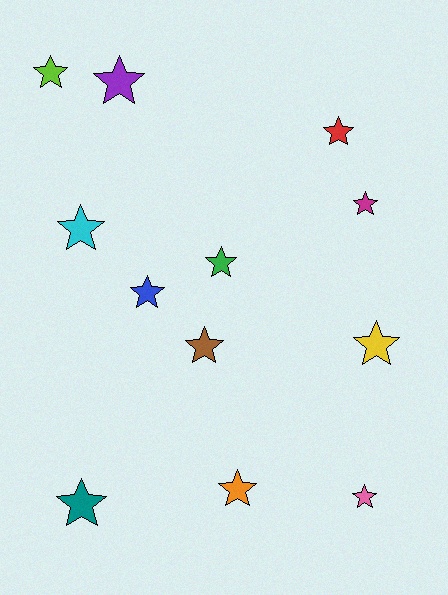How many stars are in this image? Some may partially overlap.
There are 12 stars.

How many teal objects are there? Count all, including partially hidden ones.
There is 1 teal object.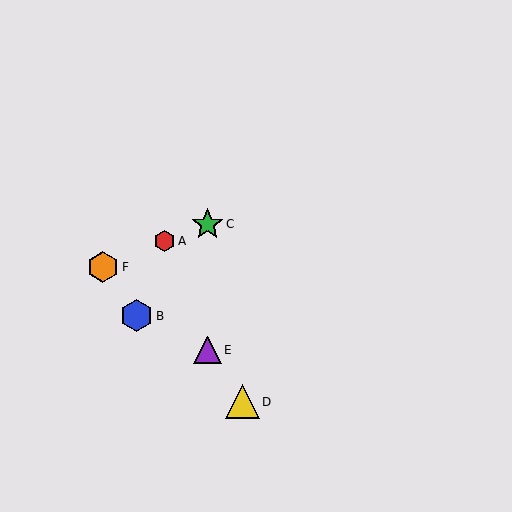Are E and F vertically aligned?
No, E is at x≈208 and F is at x≈103.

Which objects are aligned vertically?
Objects C, E are aligned vertically.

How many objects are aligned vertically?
2 objects (C, E) are aligned vertically.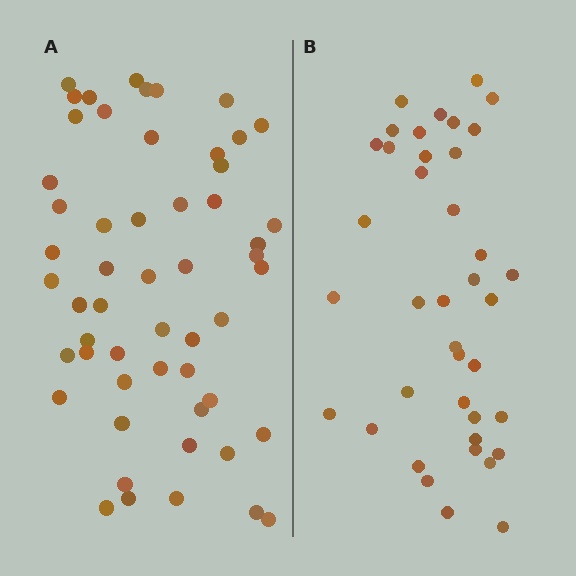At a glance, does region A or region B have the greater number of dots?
Region A (the left region) has more dots.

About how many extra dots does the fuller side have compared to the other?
Region A has approximately 15 more dots than region B.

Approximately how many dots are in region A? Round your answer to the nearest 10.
About 50 dots. (The exact count is 54, which rounds to 50.)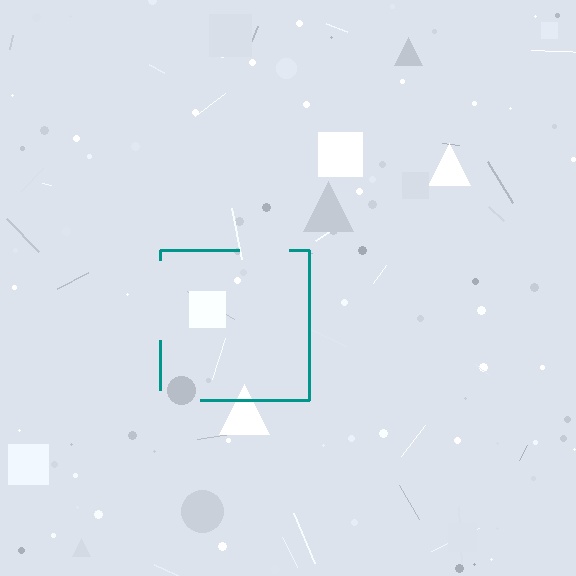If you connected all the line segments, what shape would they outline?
They would outline a square.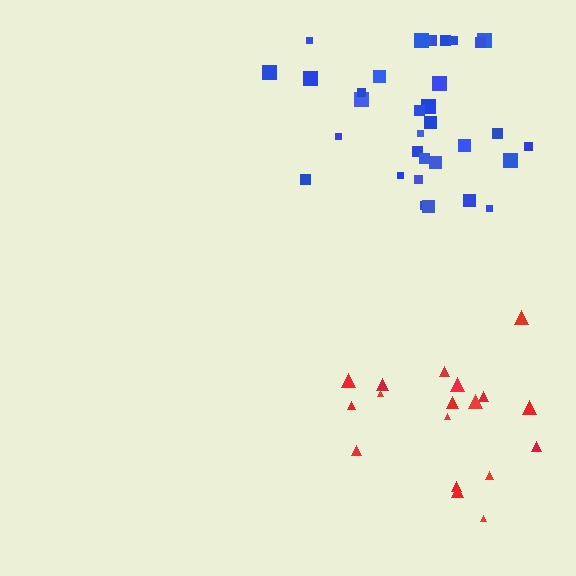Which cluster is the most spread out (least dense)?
Red.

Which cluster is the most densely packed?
Blue.